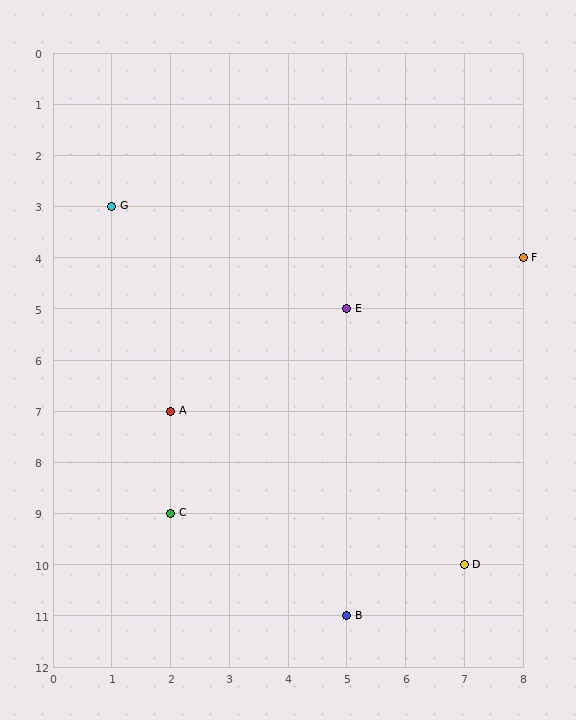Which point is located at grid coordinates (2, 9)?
Point C is at (2, 9).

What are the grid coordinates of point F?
Point F is at grid coordinates (8, 4).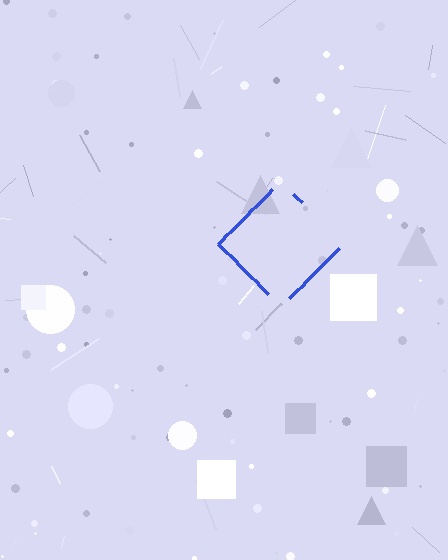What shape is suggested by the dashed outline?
The dashed outline suggests a diamond.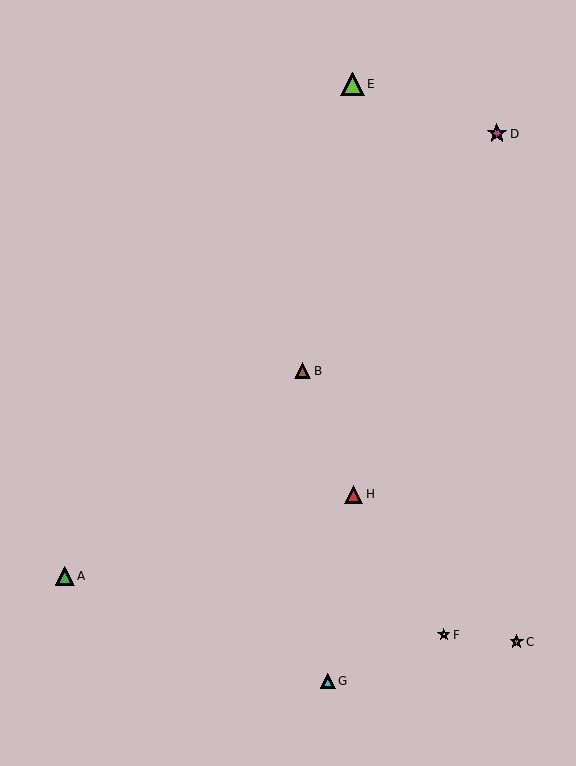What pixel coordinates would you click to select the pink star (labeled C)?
Click at (517, 642) to select the pink star C.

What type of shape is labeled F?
Shape F is a yellow star.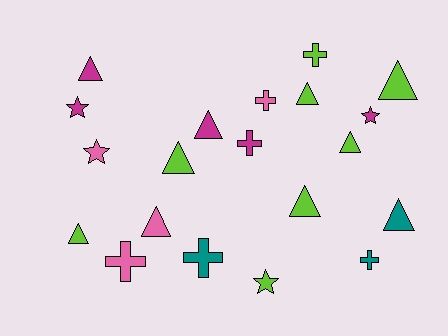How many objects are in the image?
There are 20 objects.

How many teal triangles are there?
There is 1 teal triangle.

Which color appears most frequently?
Lime, with 8 objects.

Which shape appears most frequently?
Triangle, with 10 objects.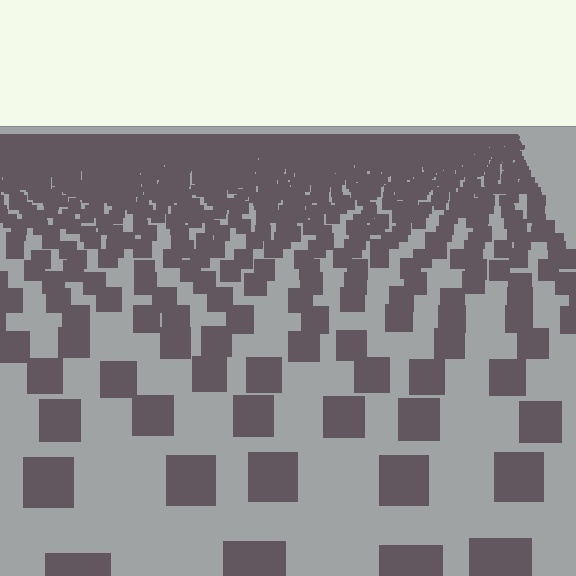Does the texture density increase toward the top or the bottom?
Density increases toward the top.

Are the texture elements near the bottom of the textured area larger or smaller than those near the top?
Larger. Near the bottom, elements are closer to the viewer and appear at a bigger on-screen size.